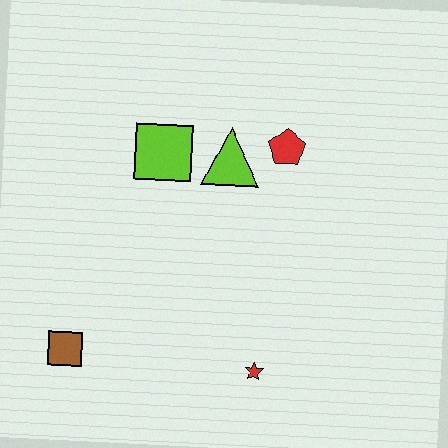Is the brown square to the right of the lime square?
No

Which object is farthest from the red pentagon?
The brown square is farthest from the red pentagon.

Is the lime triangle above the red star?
Yes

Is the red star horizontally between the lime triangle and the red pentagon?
Yes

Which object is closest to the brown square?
The red star is closest to the brown square.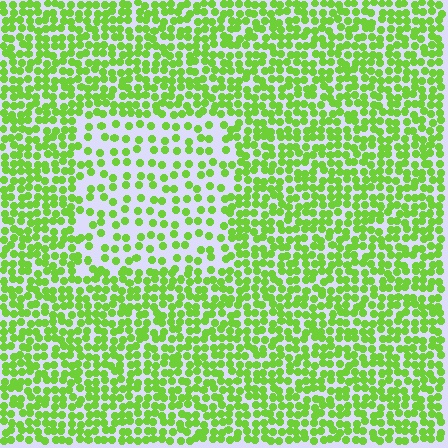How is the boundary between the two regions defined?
The boundary is defined by a change in element density (approximately 2.1x ratio). All elements are the same color, size, and shape.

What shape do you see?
I see a rectangle.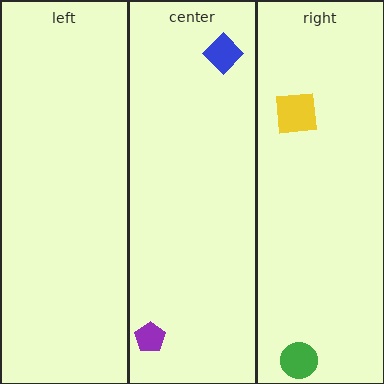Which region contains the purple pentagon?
The center region.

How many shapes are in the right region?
2.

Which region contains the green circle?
The right region.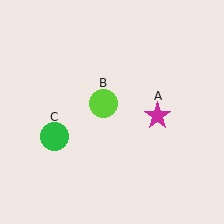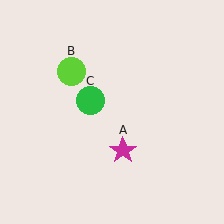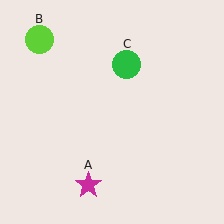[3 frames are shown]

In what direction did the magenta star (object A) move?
The magenta star (object A) moved down and to the left.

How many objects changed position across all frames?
3 objects changed position: magenta star (object A), lime circle (object B), green circle (object C).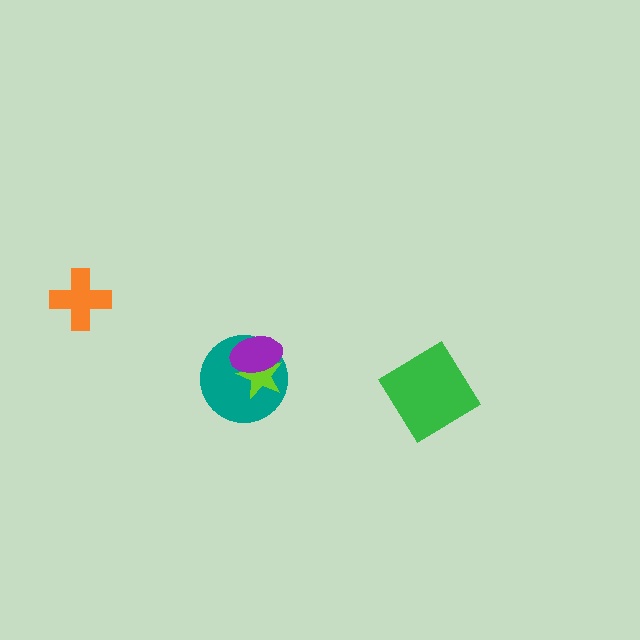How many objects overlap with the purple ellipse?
2 objects overlap with the purple ellipse.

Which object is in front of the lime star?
The purple ellipse is in front of the lime star.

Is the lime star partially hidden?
Yes, it is partially covered by another shape.